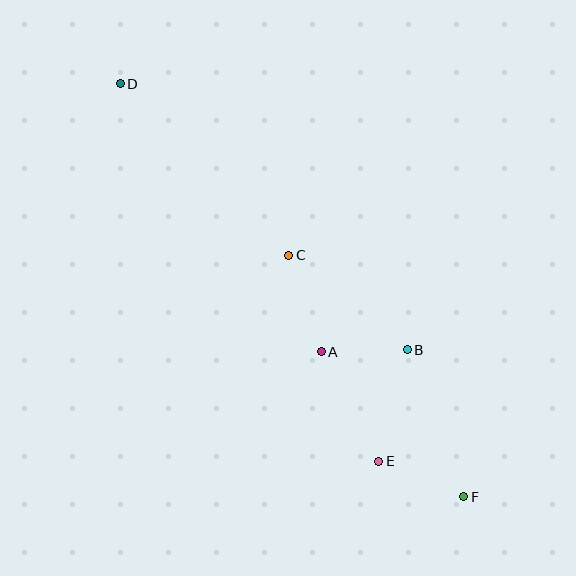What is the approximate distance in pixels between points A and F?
The distance between A and F is approximately 203 pixels.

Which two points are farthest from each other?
Points D and F are farthest from each other.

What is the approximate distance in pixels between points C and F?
The distance between C and F is approximately 298 pixels.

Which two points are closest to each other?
Points A and B are closest to each other.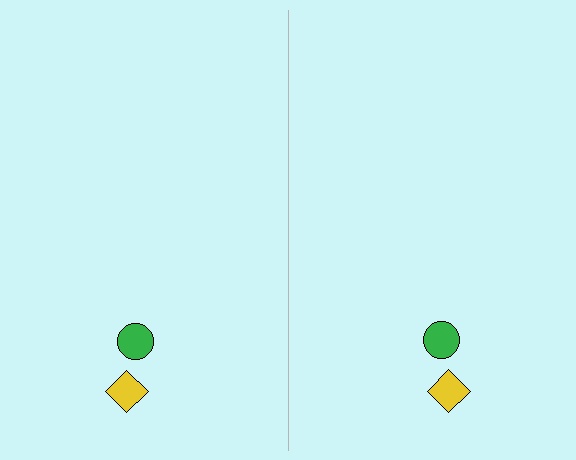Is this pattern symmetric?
Yes, this pattern has bilateral (reflection) symmetry.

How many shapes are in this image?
There are 4 shapes in this image.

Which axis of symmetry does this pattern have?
The pattern has a vertical axis of symmetry running through the center of the image.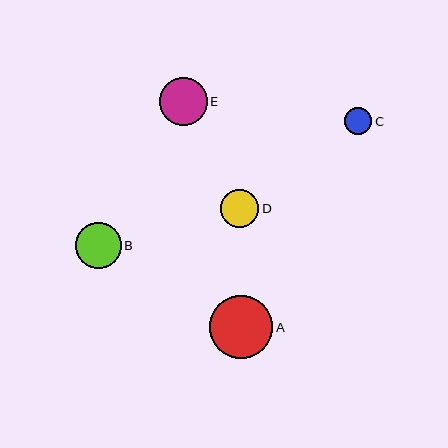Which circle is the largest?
Circle A is the largest with a size of approximately 63 pixels.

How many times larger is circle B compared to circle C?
Circle B is approximately 1.7 times the size of circle C.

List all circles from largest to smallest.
From largest to smallest: A, E, B, D, C.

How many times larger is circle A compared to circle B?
Circle A is approximately 1.4 times the size of circle B.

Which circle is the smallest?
Circle C is the smallest with a size of approximately 27 pixels.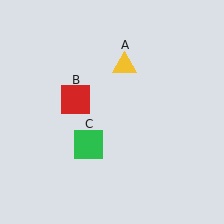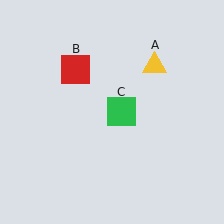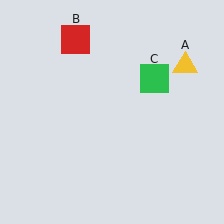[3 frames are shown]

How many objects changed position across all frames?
3 objects changed position: yellow triangle (object A), red square (object B), green square (object C).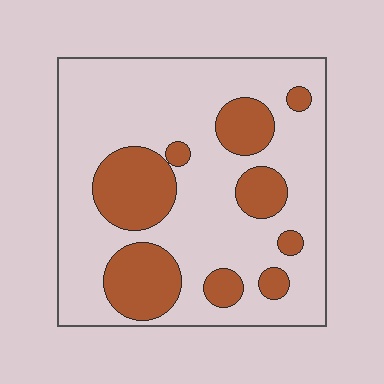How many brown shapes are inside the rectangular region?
9.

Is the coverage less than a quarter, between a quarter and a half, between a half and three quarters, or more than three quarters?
Between a quarter and a half.